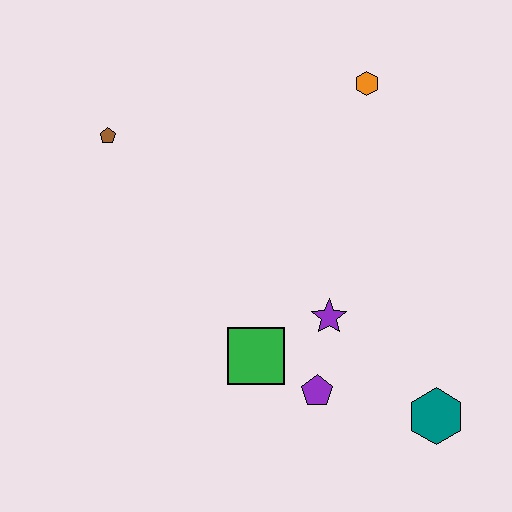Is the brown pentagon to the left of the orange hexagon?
Yes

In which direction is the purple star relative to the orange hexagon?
The purple star is below the orange hexagon.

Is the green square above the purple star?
No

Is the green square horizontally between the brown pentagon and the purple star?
Yes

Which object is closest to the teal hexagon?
The purple pentagon is closest to the teal hexagon.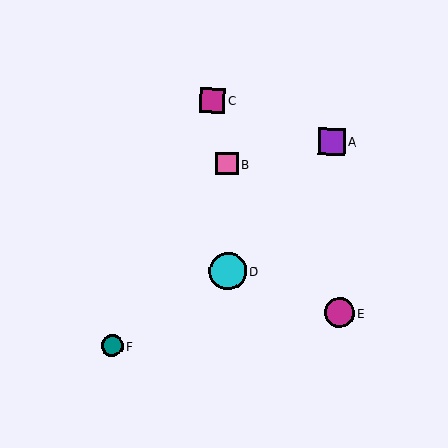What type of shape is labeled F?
Shape F is a teal circle.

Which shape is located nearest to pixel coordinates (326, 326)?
The magenta circle (labeled E) at (339, 313) is nearest to that location.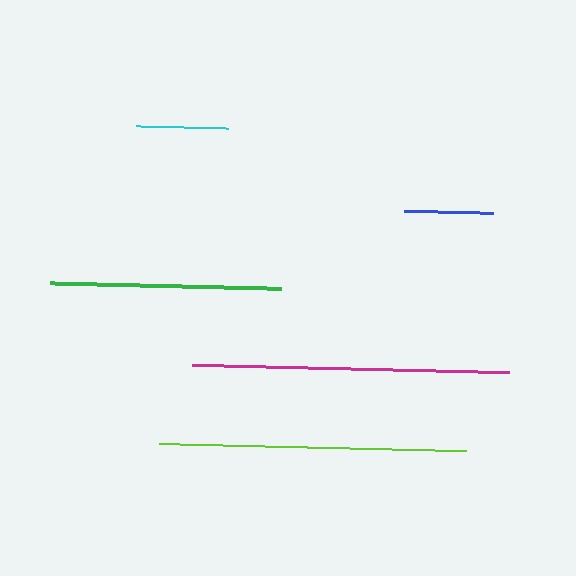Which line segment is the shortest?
The blue line is the shortest at approximately 89 pixels.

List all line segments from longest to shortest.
From longest to shortest: magenta, lime, green, cyan, blue.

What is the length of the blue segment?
The blue segment is approximately 89 pixels long.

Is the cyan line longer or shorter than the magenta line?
The magenta line is longer than the cyan line.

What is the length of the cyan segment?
The cyan segment is approximately 92 pixels long.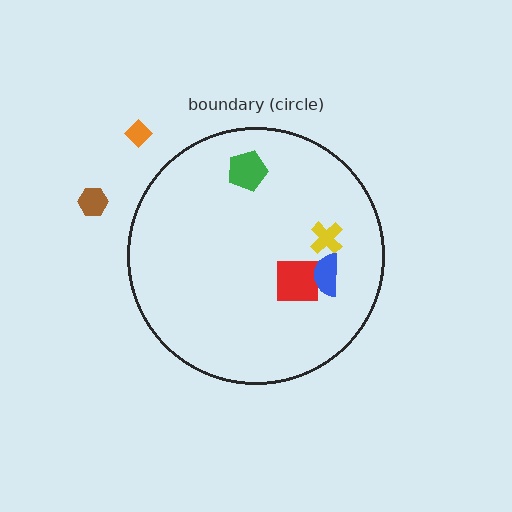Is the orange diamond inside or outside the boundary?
Outside.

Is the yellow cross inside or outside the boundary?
Inside.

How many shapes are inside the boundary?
4 inside, 2 outside.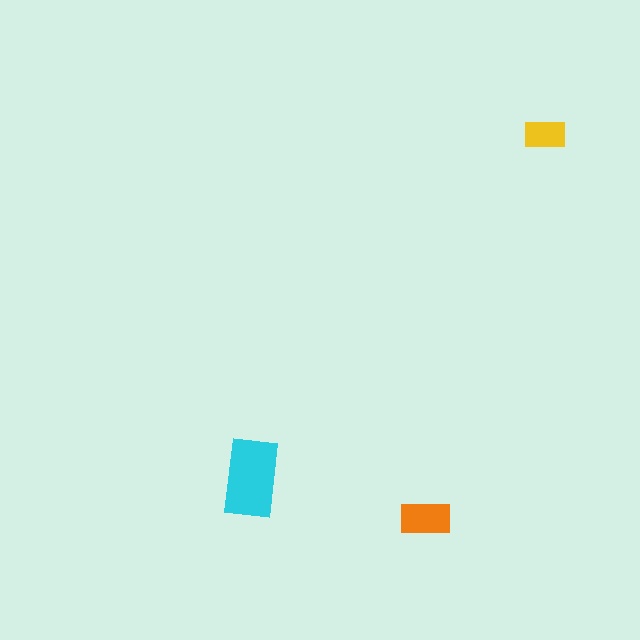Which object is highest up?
The yellow rectangle is topmost.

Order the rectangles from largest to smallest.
the cyan one, the orange one, the yellow one.